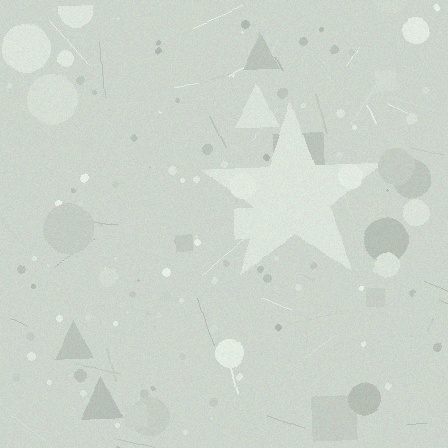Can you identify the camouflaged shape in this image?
The camouflaged shape is a star.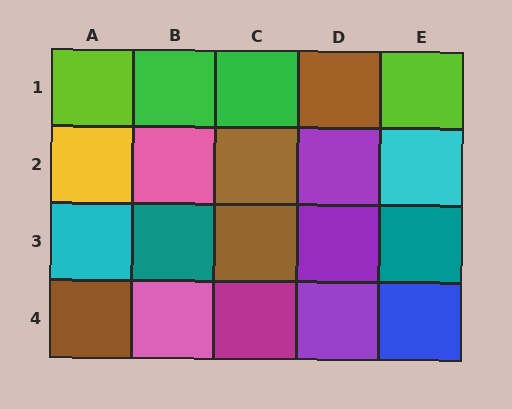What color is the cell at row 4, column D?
Purple.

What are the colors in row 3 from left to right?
Cyan, teal, brown, purple, teal.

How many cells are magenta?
1 cell is magenta.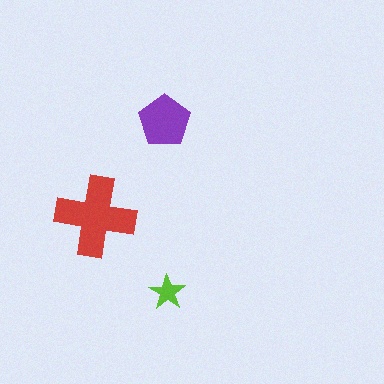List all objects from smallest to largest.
The lime star, the purple pentagon, the red cross.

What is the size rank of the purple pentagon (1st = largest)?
2nd.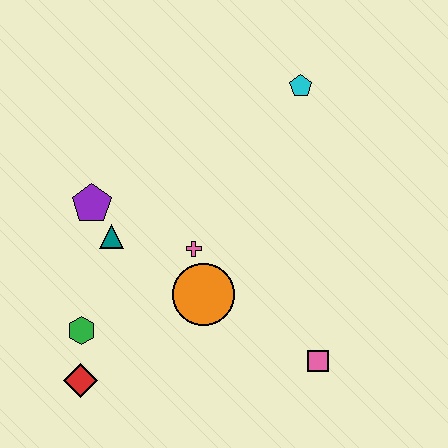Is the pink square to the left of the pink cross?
No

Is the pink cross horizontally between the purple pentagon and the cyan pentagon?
Yes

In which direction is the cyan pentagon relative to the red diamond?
The cyan pentagon is above the red diamond.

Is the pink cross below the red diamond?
No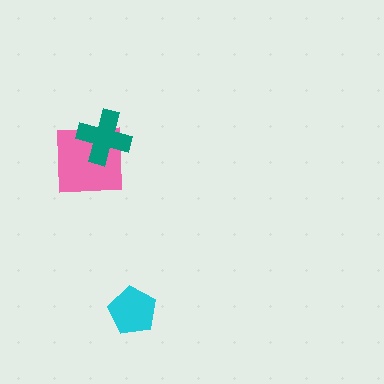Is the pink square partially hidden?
Yes, it is partially covered by another shape.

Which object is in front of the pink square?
The teal cross is in front of the pink square.